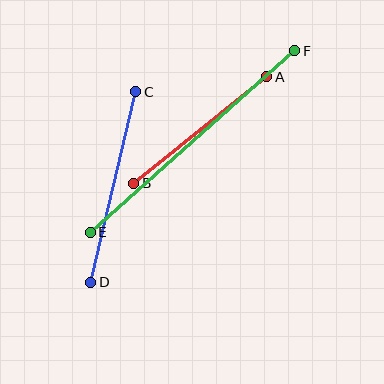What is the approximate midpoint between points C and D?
The midpoint is at approximately (113, 187) pixels.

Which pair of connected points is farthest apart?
Points E and F are farthest apart.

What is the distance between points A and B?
The distance is approximately 170 pixels.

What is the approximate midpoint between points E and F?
The midpoint is at approximately (192, 141) pixels.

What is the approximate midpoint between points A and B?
The midpoint is at approximately (200, 130) pixels.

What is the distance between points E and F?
The distance is approximately 273 pixels.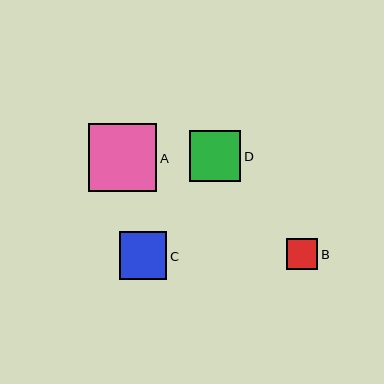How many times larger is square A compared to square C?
Square A is approximately 1.4 times the size of square C.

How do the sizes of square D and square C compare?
Square D and square C are approximately the same size.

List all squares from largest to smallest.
From largest to smallest: A, D, C, B.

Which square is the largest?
Square A is the largest with a size of approximately 68 pixels.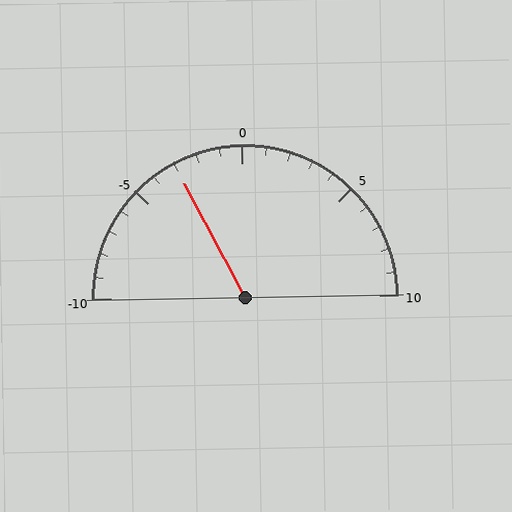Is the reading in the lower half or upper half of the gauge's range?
The reading is in the lower half of the range (-10 to 10).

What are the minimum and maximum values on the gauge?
The gauge ranges from -10 to 10.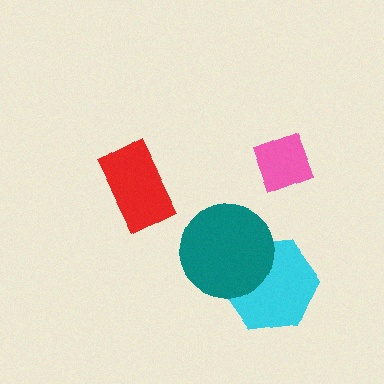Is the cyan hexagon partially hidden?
Yes, it is partially covered by another shape.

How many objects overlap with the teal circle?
1 object overlaps with the teal circle.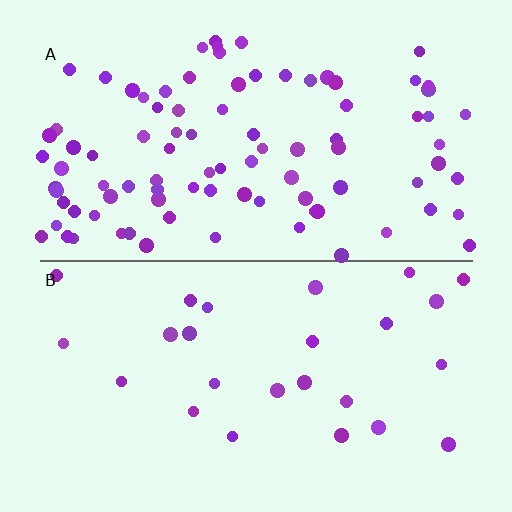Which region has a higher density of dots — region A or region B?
A (the top).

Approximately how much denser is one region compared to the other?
Approximately 3.4× — region A over region B.